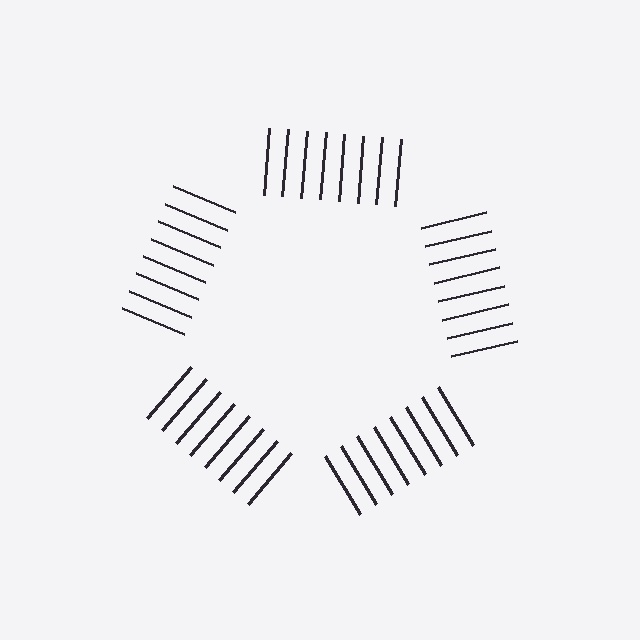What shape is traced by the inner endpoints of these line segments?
An illusory pentagon — the line segments terminate on its edges but no continuous stroke is drawn.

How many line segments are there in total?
40 — 8 along each of the 5 edges.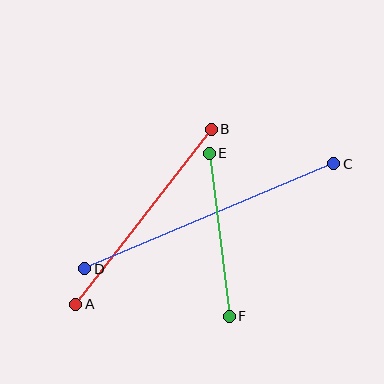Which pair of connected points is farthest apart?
Points C and D are farthest apart.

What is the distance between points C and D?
The distance is approximately 270 pixels.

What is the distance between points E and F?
The distance is approximately 164 pixels.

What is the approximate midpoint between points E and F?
The midpoint is at approximately (219, 235) pixels.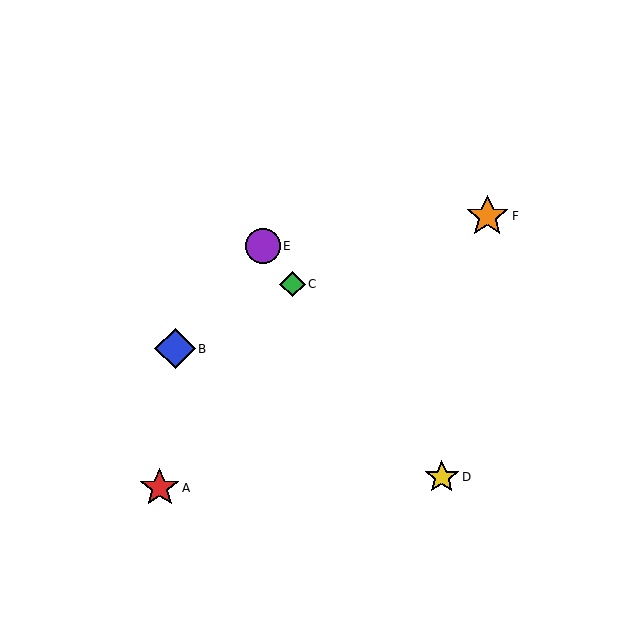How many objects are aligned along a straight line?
3 objects (C, D, E) are aligned along a straight line.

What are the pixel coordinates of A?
Object A is at (160, 488).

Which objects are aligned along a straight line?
Objects C, D, E are aligned along a straight line.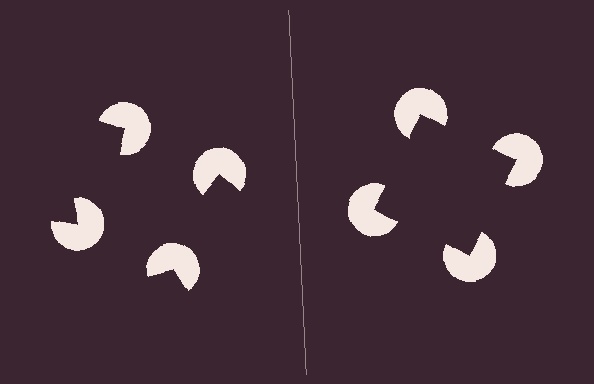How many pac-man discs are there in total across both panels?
8 — 4 on each side.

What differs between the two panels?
The pac-man discs are positioned identically on both sides; only the wedge orientations differ. On the right they align to a square; on the left they are misaligned.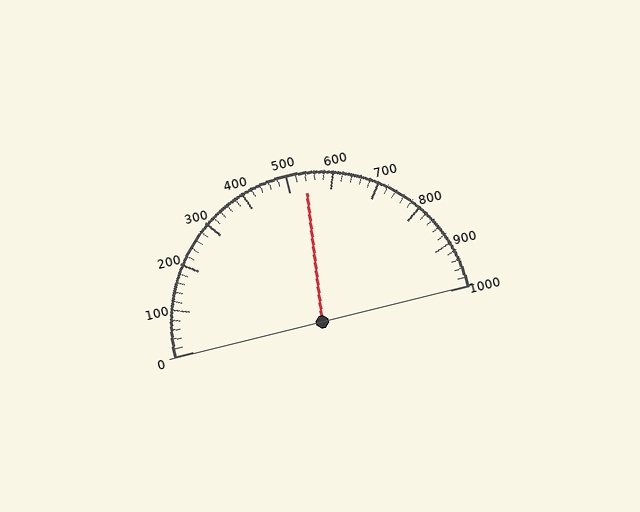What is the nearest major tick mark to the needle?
The nearest major tick mark is 500.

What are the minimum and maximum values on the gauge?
The gauge ranges from 0 to 1000.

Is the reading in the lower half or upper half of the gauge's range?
The reading is in the upper half of the range (0 to 1000).